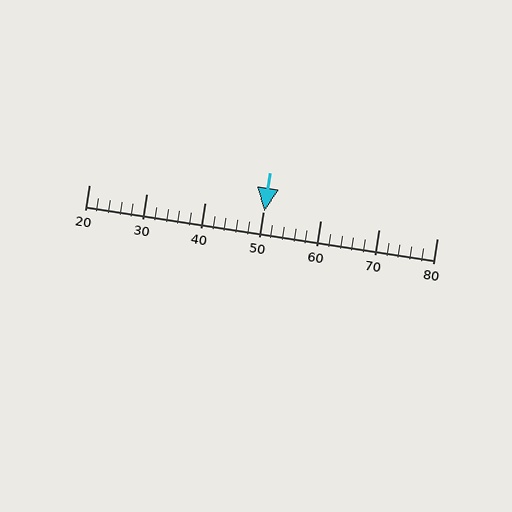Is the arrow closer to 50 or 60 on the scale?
The arrow is closer to 50.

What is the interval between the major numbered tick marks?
The major tick marks are spaced 10 units apart.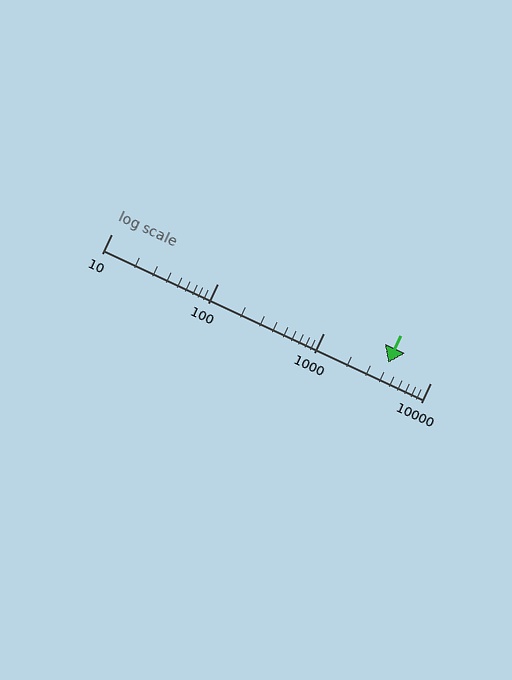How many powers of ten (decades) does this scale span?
The scale spans 3 decades, from 10 to 10000.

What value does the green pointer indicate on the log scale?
The pointer indicates approximately 4000.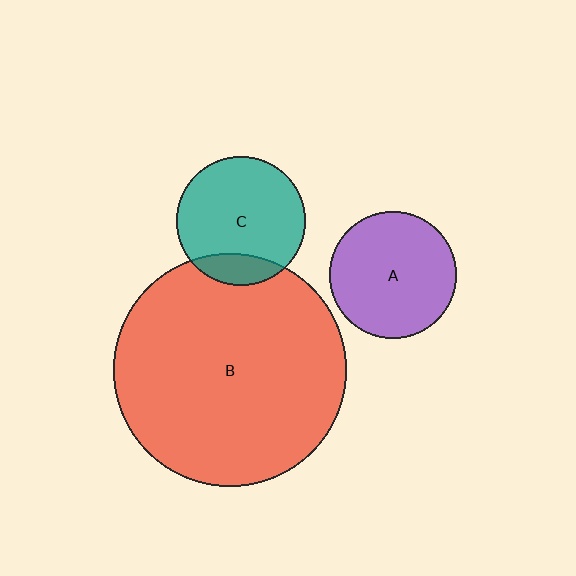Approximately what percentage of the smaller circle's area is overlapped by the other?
Approximately 15%.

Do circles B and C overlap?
Yes.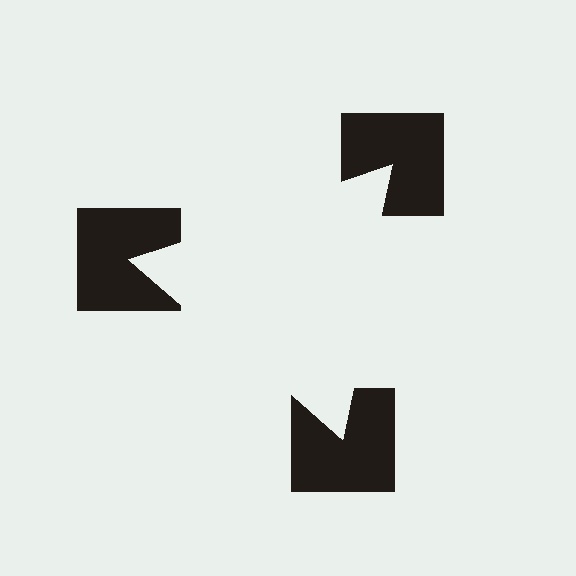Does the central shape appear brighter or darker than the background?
It typically appears slightly brighter than the background, even though no actual brightness change is drawn.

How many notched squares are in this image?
There are 3 — one at each vertex of the illusory triangle.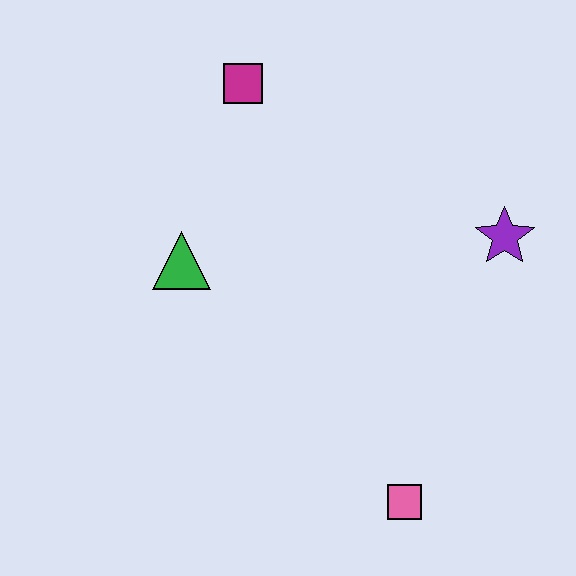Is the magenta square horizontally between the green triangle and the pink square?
Yes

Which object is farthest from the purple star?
The green triangle is farthest from the purple star.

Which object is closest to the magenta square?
The green triangle is closest to the magenta square.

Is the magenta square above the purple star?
Yes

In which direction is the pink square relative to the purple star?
The pink square is below the purple star.